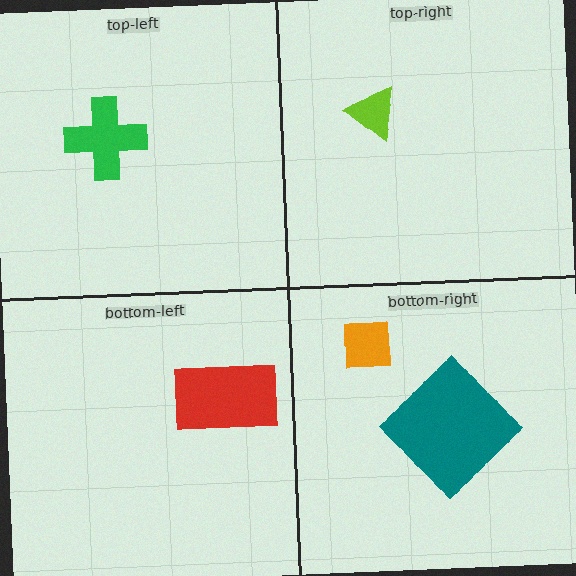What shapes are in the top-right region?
The lime triangle.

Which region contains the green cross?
The top-left region.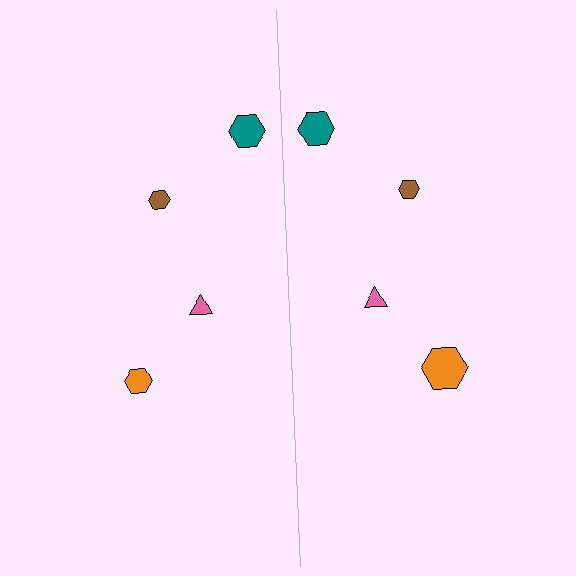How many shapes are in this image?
There are 8 shapes in this image.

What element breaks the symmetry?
The orange hexagon on the right side has a different size than its mirror counterpart.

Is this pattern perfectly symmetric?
No, the pattern is not perfectly symmetric. The orange hexagon on the right side has a different size than its mirror counterpart.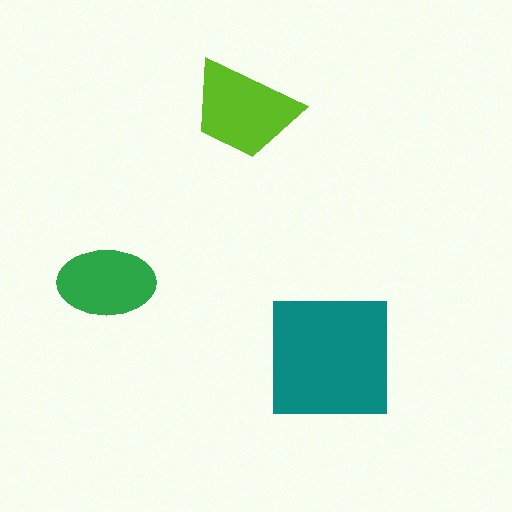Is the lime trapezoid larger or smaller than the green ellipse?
Larger.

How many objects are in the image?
There are 3 objects in the image.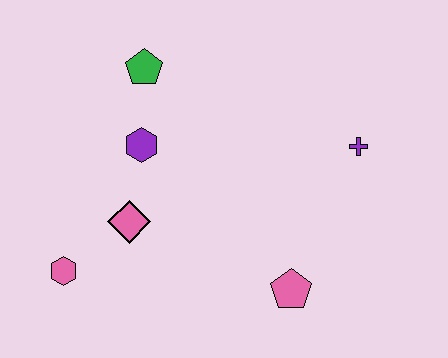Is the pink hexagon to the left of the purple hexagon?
Yes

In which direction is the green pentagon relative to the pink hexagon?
The green pentagon is above the pink hexagon.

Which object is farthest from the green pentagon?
The pink pentagon is farthest from the green pentagon.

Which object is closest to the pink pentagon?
The purple cross is closest to the pink pentagon.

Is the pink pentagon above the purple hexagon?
No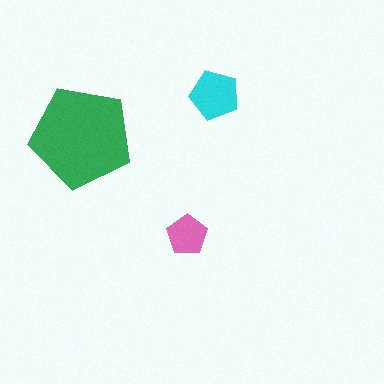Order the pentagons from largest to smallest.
the green one, the cyan one, the pink one.